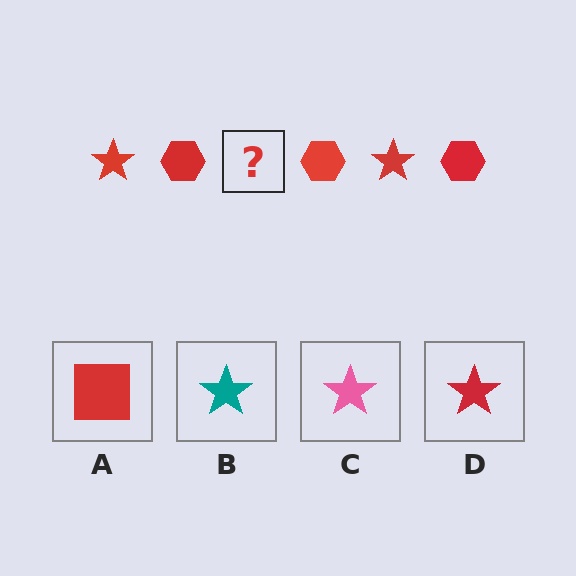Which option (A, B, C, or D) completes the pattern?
D.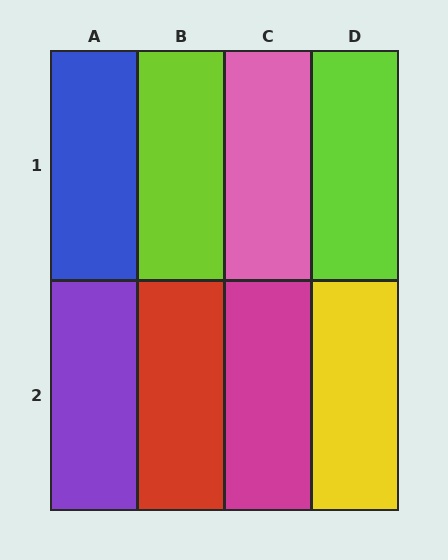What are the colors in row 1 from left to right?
Blue, lime, pink, lime.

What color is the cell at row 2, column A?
Purple.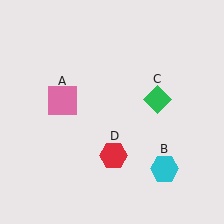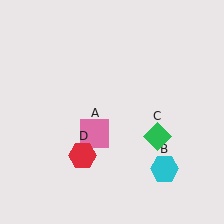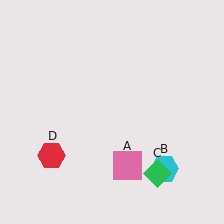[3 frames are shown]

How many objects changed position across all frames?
3 objects changed position: pink square (object A), green diamond (object C), red hexagon (object D).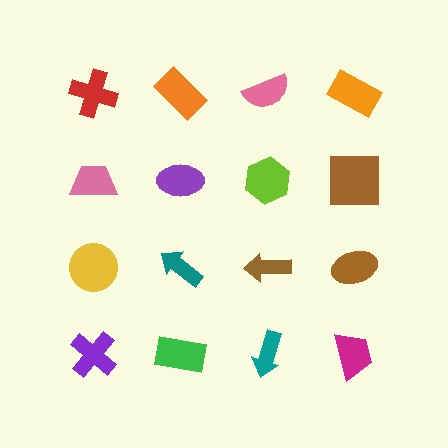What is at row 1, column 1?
A red cross.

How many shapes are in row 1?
4 shapes.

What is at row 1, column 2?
An orange rectangle.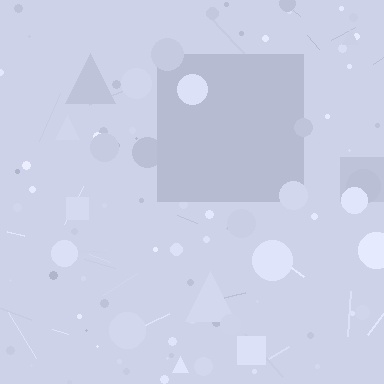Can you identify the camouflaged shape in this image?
The camouflaged shape is a square.